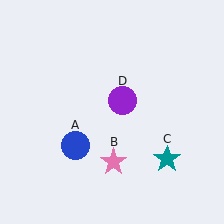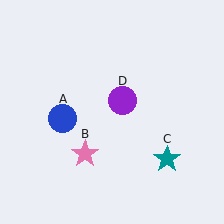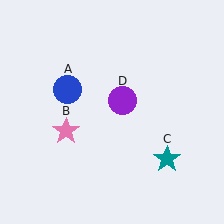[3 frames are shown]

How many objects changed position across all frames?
2 objects changed position: blue circle (object A), pink star (object B).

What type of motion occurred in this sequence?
The blue circle (object A), pink star (object B) rotated clockwise around the center of the scene.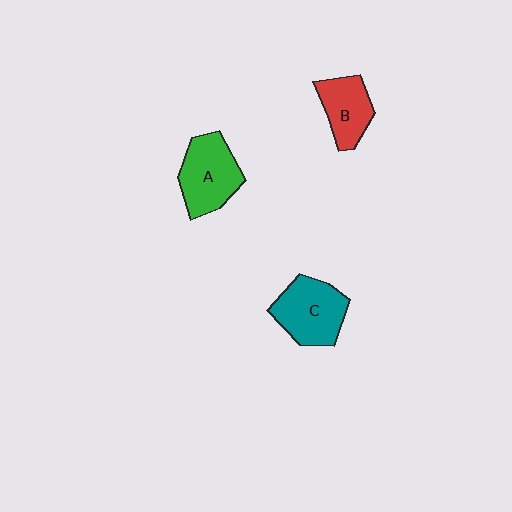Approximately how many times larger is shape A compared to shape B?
Approximately 1.3 times.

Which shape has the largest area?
Shape C (teal).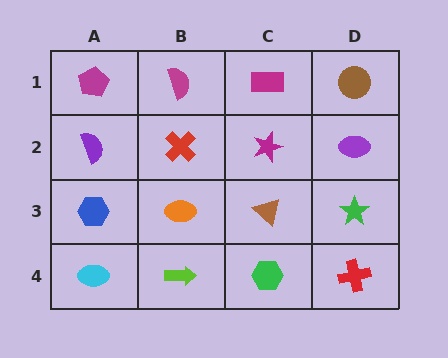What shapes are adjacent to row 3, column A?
A purple semicircle (row 2, column A), a cyan ellipse (row 4, column A), an orange ellipse (row 3, column B).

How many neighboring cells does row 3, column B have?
4.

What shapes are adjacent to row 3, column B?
A red cross (row 2, column B), a lime arrow (row 4, column B), a blue hexagon (row 3, column A), a brown triangle (row 3, column C).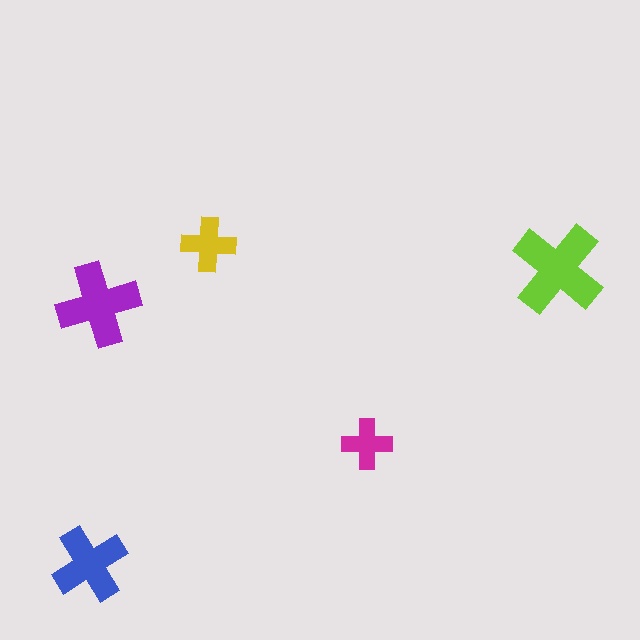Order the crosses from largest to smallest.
the lime one, the purple one, the blue one, the yellow one, the magenta one.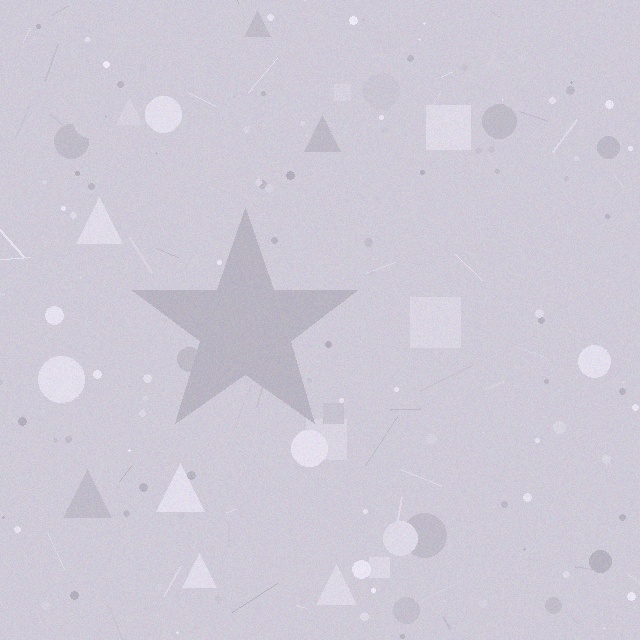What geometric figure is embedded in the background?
A star is embedded in the background.